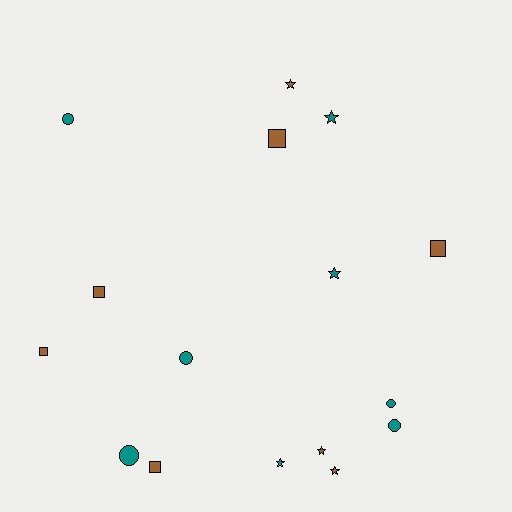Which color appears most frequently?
Brown, with 8 objects.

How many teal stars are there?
There are 3 teal stars.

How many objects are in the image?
There are 16 objects.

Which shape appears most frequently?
Star, with 6 objects.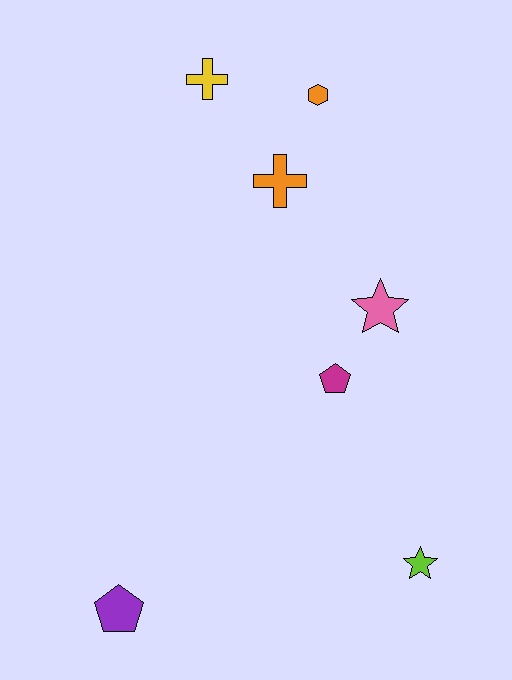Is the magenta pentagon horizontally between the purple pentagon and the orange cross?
No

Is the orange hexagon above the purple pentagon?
Yes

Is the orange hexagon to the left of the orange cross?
No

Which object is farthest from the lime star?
The yellow cross is farthest from the lime star.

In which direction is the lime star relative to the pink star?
The lime star is below the pink star.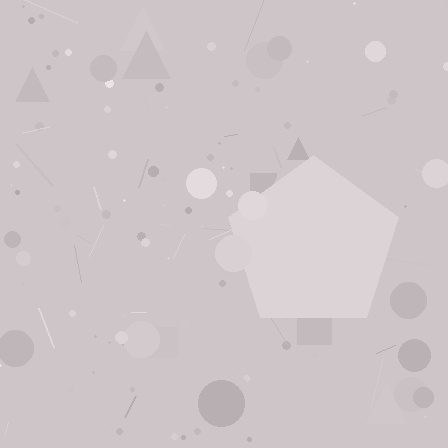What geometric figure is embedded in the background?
A pentagon is embedded in the background.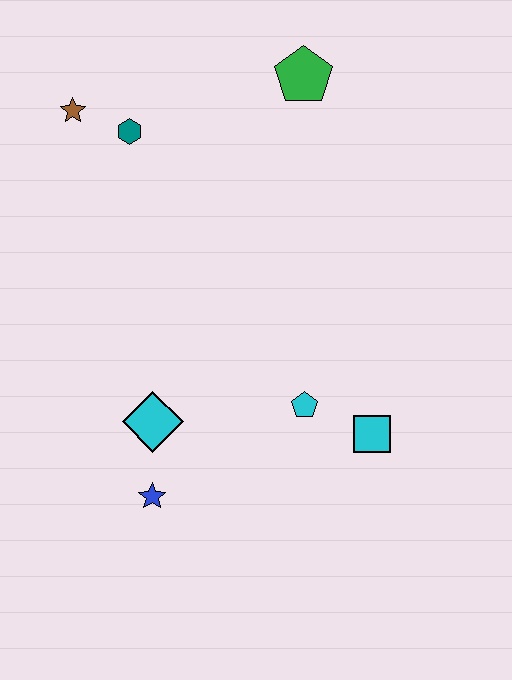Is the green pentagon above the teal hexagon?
Yes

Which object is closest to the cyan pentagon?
The cyan square is closest to the cyan pentagon.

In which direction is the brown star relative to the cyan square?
The brown star is above the cyan square.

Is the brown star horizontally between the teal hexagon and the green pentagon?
No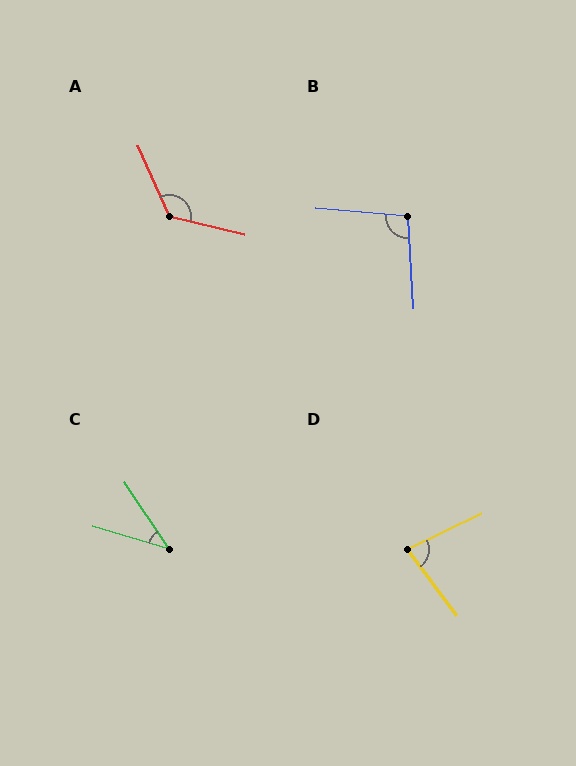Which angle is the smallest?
C, at approximately 39 degrees.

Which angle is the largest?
A, at approximately 127 degrees.